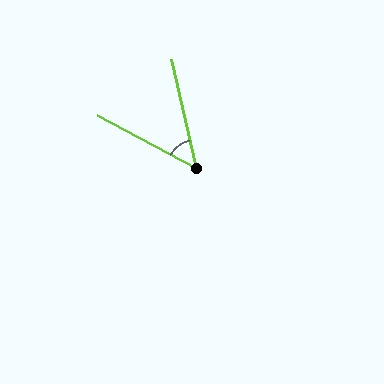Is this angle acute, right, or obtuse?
It is acute.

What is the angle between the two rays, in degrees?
Approximately 49 degrees.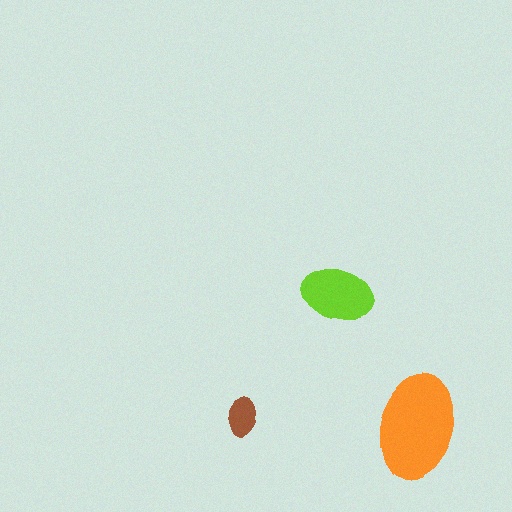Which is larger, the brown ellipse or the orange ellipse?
The orange one.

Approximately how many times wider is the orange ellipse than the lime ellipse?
About 1.5 times wider.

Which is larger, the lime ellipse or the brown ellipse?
The lime one.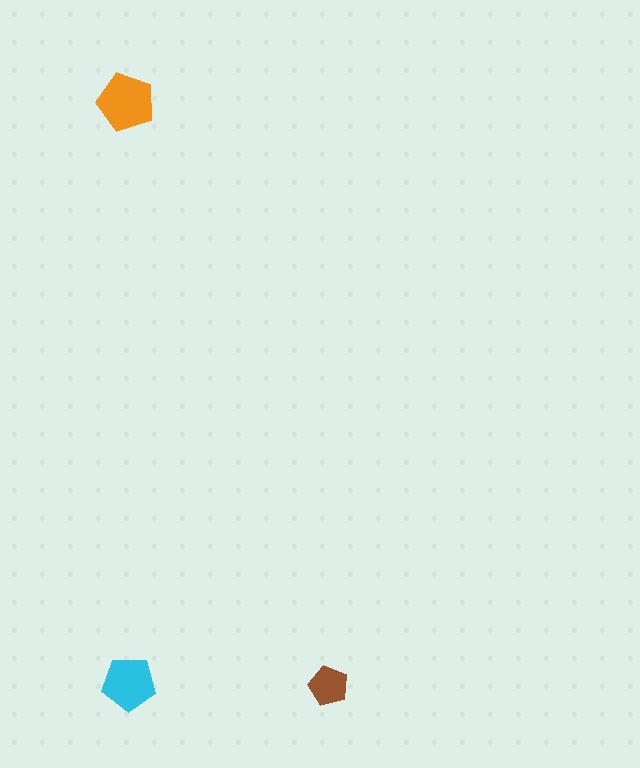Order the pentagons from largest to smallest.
the orange one, the cyan one, the brown one.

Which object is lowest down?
The brown pentagon is bottommost.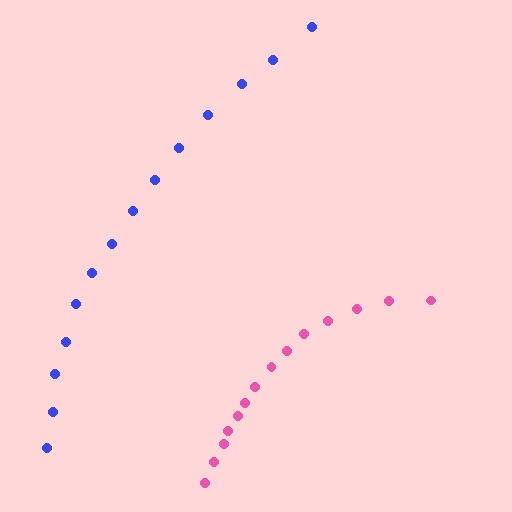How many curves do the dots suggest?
There are 2 distinct paths.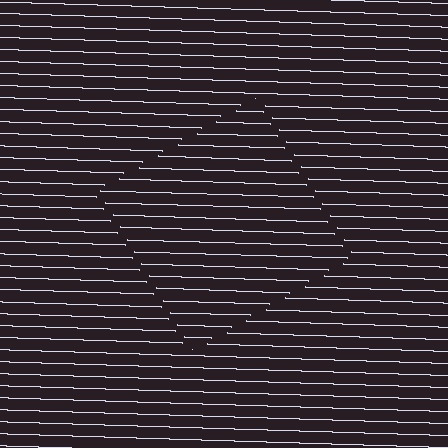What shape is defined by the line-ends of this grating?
An illusory square. The interior of the shape contains the same grating, shifted by half a period — the contour is defined by the phase discontinuity where line-ends from the inner and outer gratings abut.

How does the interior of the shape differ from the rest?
The interior of the shape contains the same grating, shifted by half a period — the contour is defined by the phase discontinuity where line-ends from the inner and outer gratings abut.